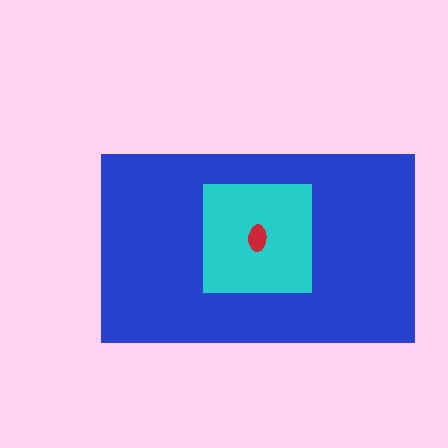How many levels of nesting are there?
3.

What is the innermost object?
The red ellipse.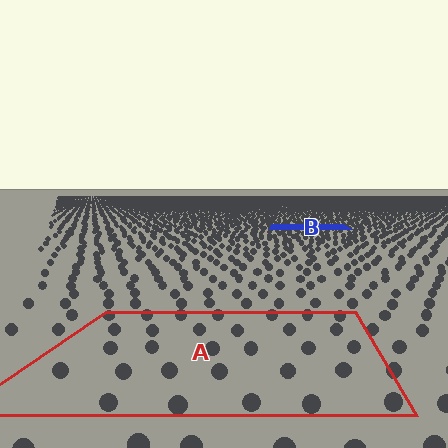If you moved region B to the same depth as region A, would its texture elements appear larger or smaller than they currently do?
They would appear larger. At a closer depth, the same texture elements are projected at a bigger on-screen size.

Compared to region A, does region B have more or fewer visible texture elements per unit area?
Region B has more texture elements per unit area — they are packed more densely because it is farther away.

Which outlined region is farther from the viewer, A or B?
Region B is farther from the viewer — the texture elements inside it appear smaller and more densely packed.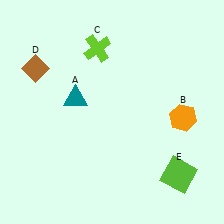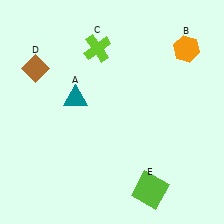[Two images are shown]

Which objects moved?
The objects that moved are: the orange hexagon (B), the lime square (E).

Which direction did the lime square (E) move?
The lime square (E) moved left.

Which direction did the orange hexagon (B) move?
The orange hexagon (B) moved up.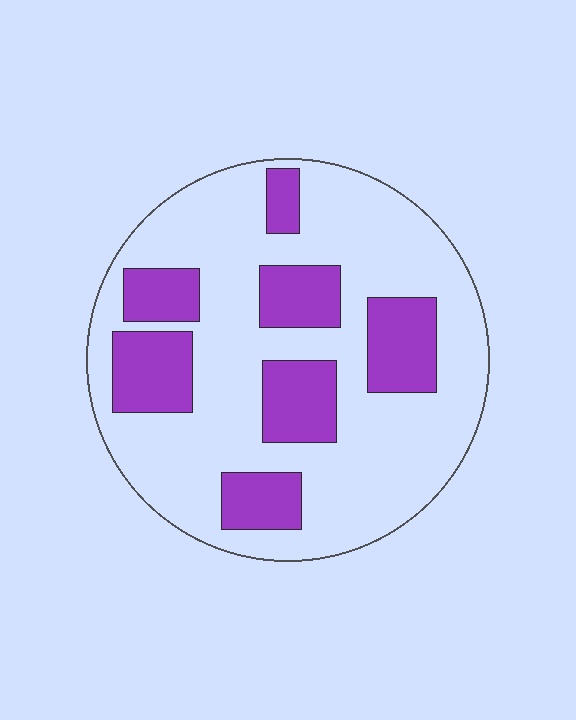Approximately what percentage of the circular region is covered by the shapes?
Approximately 30%.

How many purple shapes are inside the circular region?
7.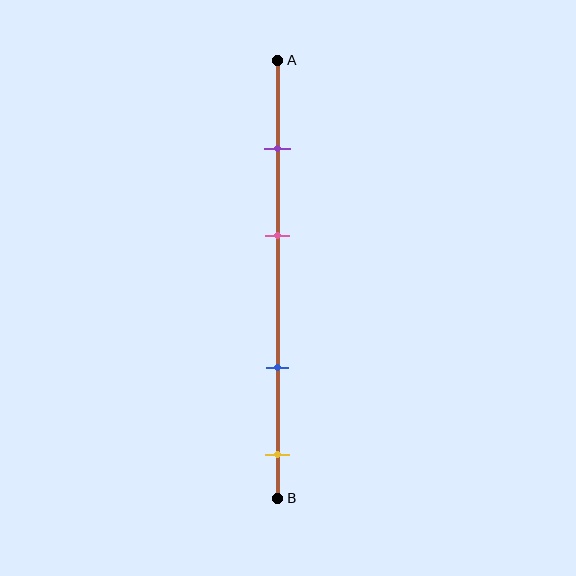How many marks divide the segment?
There are 4 marks dividing the segment.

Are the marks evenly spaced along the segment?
No, the marks are not evenly spaced.